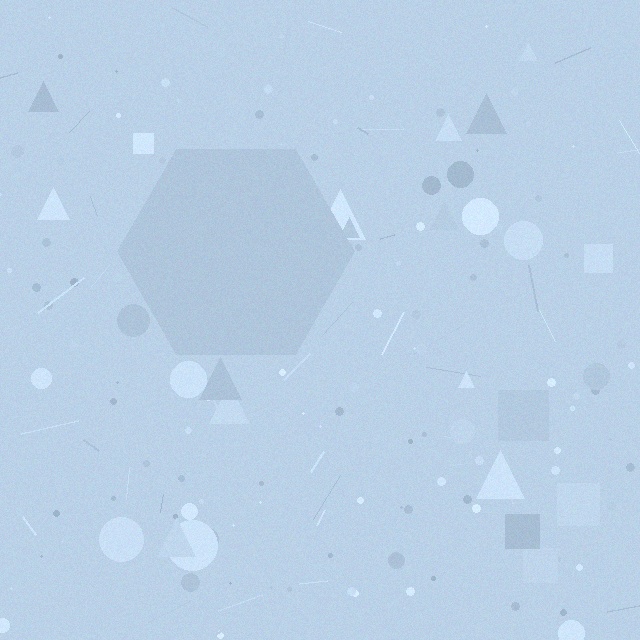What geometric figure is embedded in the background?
A hexagon is embedded in the background.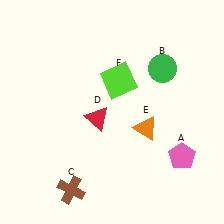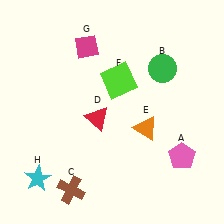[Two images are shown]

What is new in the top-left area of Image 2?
A magenta diamond (G) was added in the top-left area of Image 2.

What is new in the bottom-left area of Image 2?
A cyan star (H) was added in the bottom-left area of Image 2.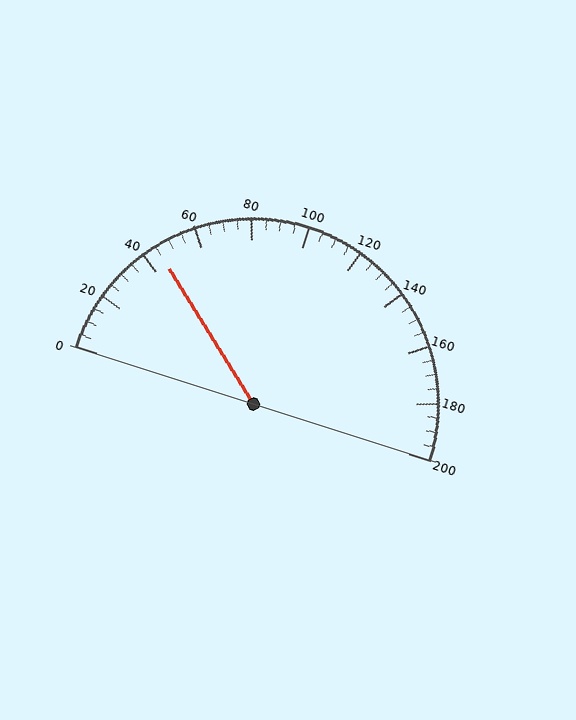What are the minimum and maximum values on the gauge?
The gauge ranges from 0 to 200.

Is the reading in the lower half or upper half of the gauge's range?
The reading is in the lower half of the range (0 to 200).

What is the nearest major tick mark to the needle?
The nearest major tick mark is 40.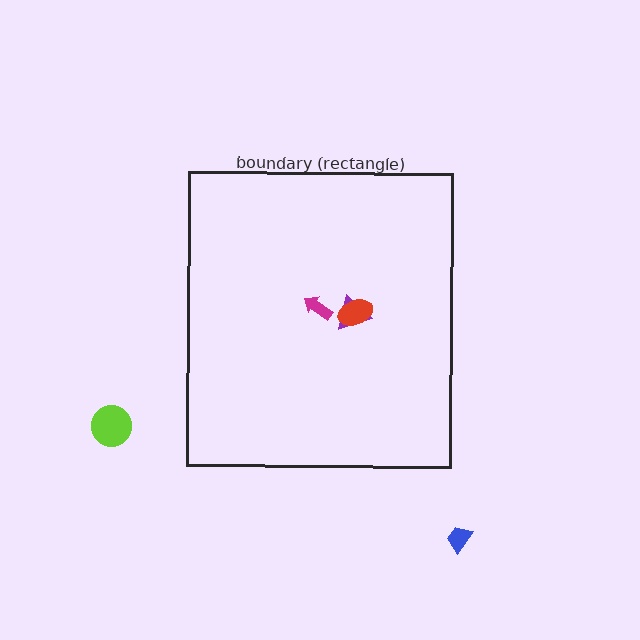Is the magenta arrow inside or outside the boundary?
Inside.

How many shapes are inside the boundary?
3 inside, 2 outside.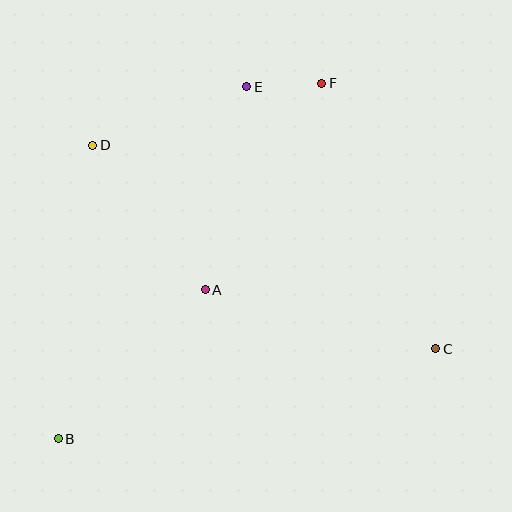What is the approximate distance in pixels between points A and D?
The distance between A and D is approximately 183 pixels.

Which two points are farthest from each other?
Points B and F are farthest from each other.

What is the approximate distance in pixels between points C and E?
The distance between C and E is approximately 323 pixels.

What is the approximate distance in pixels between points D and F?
The distance between D and F is approximately 237 pixels.